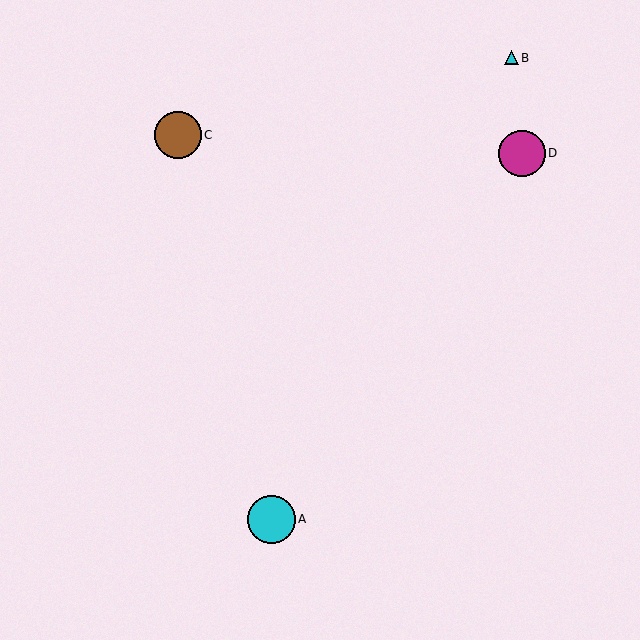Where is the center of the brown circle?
The center of the brown circle is at (178, 135).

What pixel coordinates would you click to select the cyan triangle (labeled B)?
Click at (511, 58) to select the cyan triangle B.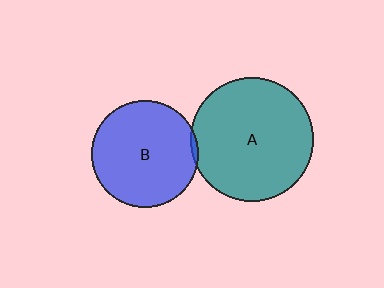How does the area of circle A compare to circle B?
Approximately 1.3 times.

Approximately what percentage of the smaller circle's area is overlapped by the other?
Approximately 5%.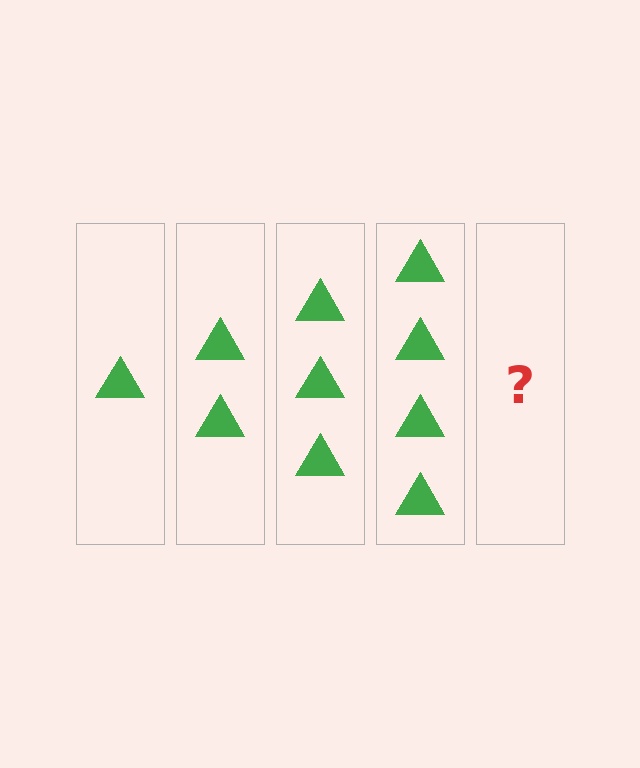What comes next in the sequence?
The next element should be 5 triangles.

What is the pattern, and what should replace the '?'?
The pattern is that each step adds one more triangle. The '?' should be 5 triangles.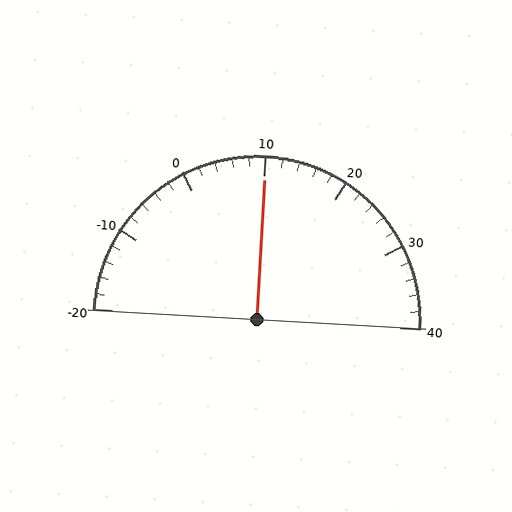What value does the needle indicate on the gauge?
The needle indicates approximately 10.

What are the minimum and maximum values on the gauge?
The gauge ranges from -20 to 40.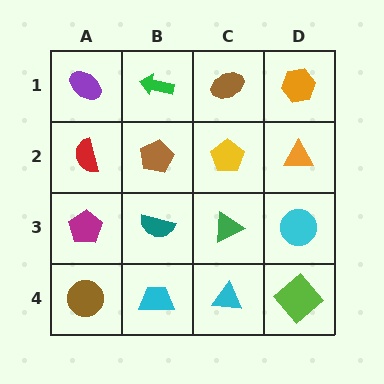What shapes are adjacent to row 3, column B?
A brown pentagon (row 2, column B), a cyan trapezoid (row 4, column B), a magenta pentagon (row 3, column A), a green triangle (row 3, column C).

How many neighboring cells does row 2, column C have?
4.